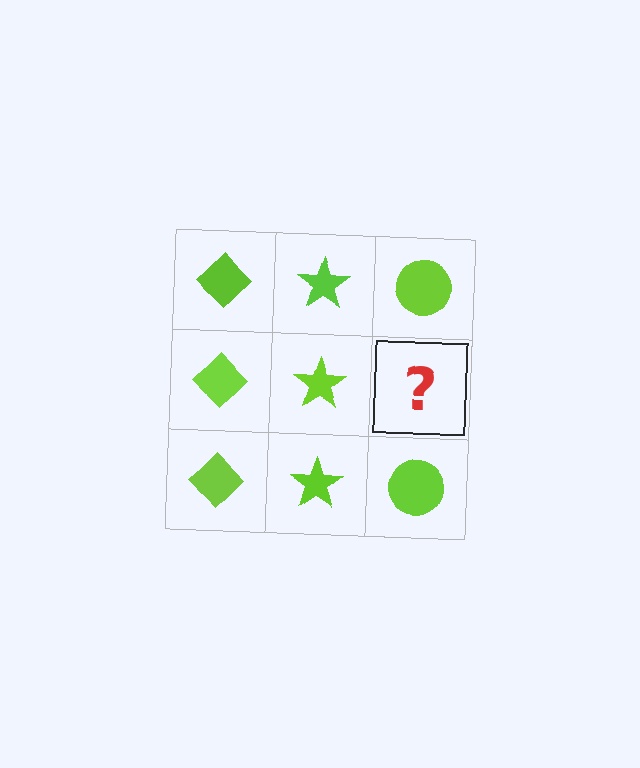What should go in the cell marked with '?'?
The missing cell should contain a lime circle.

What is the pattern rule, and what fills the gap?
The rule is that each column has a consistent shape. The gap should be filled with a lime circle.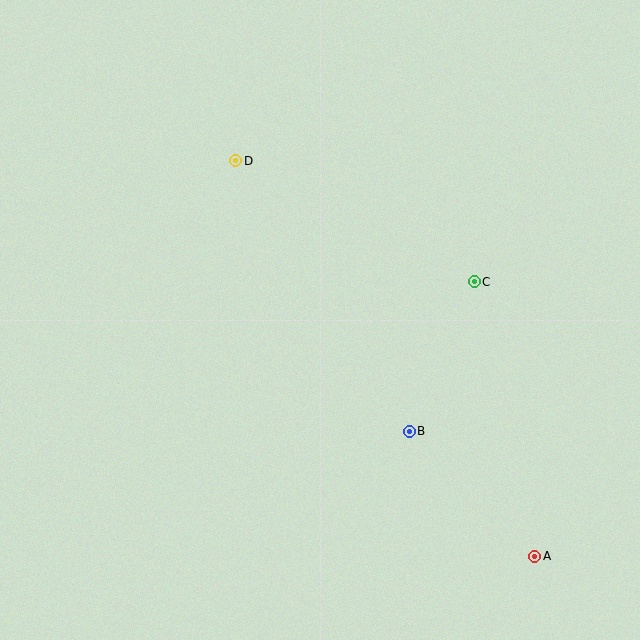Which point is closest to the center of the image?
Point B at (409, 431) is closest to the center.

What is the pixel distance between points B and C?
The distance between B and C is 163 pixels.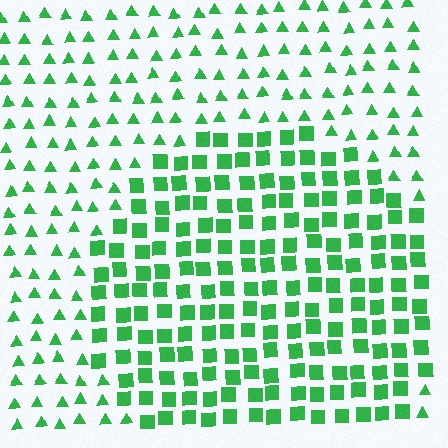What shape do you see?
I see a circle.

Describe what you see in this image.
The image is filled with small green elements arranged in a uniform grid. A circle-shaped region contains squares, while the surrounding area contains triangles. The boundary is defined purely by the change in element shape.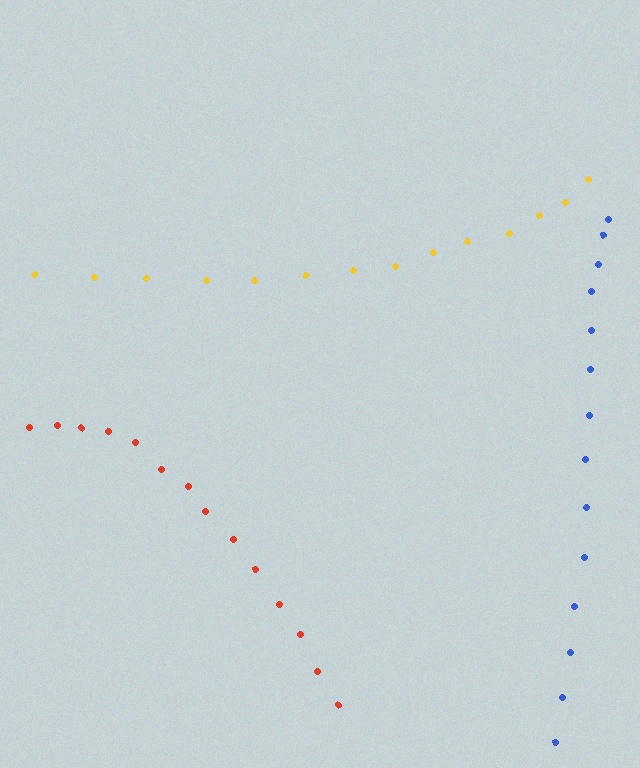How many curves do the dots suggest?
There are 3 distinct paths.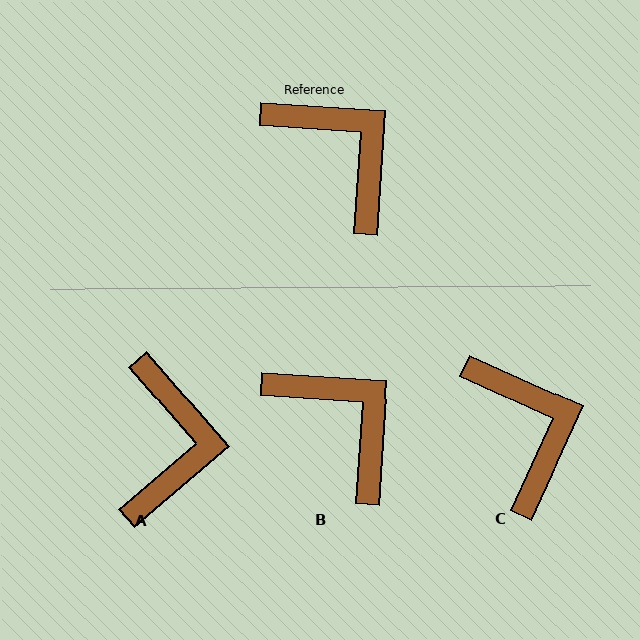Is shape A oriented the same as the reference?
No, it is off by about 45 degrees.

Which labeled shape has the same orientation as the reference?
B.